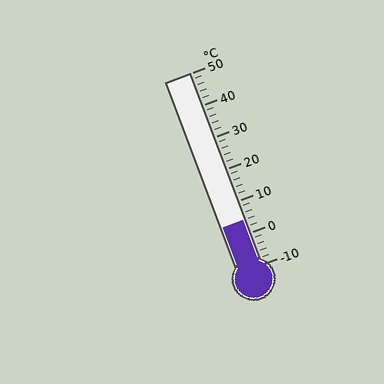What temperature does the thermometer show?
The thermometer shows approximately 4°C.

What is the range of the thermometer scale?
The thermometer scale ranges from -10°C to 50°C.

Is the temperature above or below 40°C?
The temperature is below 40°C.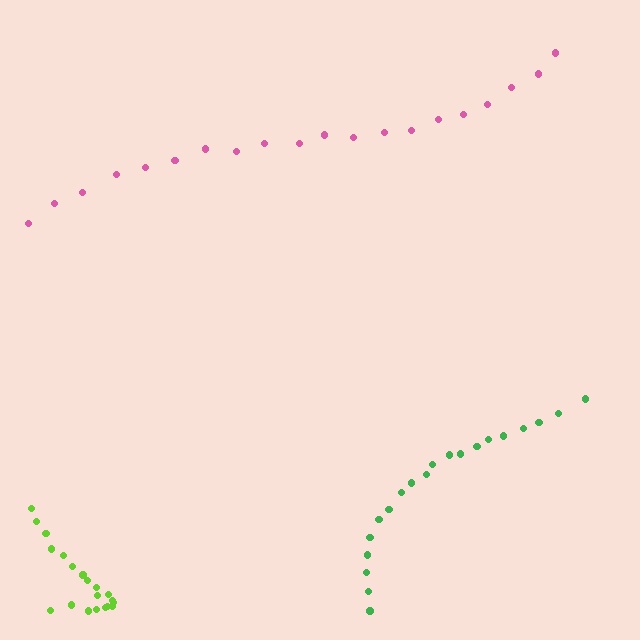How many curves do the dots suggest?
There are 3 distinct paths.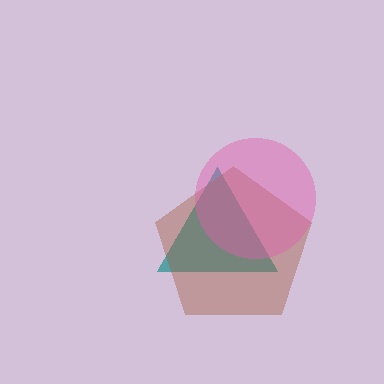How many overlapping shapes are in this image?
There are 3 overlapping shapes in the image.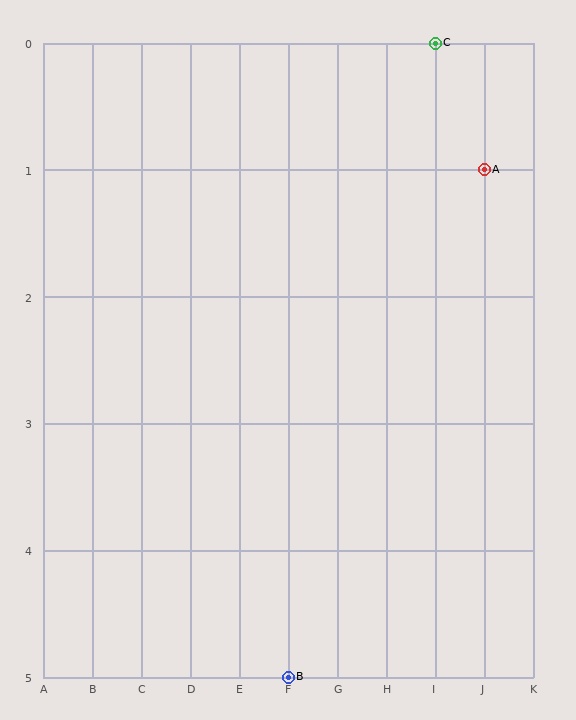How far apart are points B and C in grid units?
Points B and C are 3 columns and 5 rows apart (about 5.8 grid units diagonally).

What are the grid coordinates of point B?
Point B is at grid coordinates (F, 5).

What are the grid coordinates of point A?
Point A is at grid coordinates (J, 1).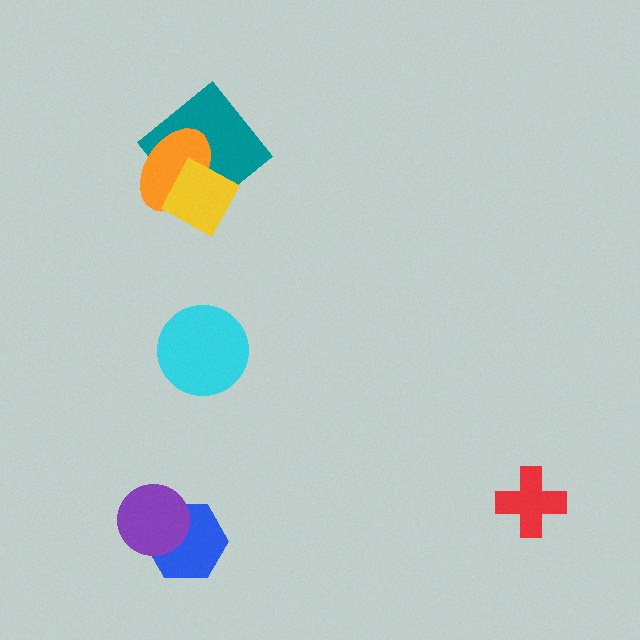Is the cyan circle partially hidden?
No, no other shape covers it.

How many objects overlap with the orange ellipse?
2 objects overlap with the orange ellipse.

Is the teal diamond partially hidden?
Yes, it is partially covered by another shape.